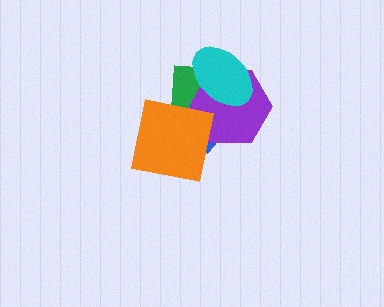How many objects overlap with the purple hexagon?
4 objects overlap with the purple hexagon.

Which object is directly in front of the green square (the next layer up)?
The purple hexagon is directly in front of the green square.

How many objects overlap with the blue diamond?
4 objects overlap with the blue diamond.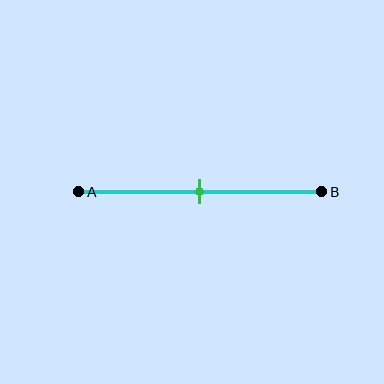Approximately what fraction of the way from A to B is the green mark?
The green mark is approximately 50% of the way from A to B.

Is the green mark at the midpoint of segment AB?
Yes, the mark is approximately at the midpoint.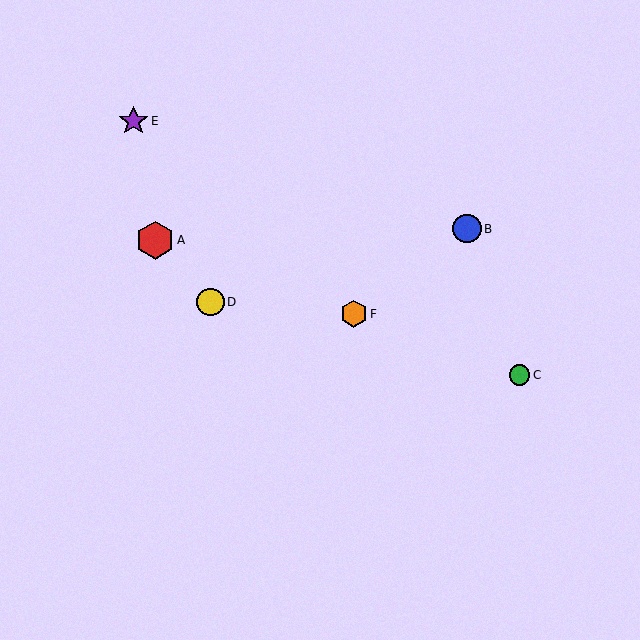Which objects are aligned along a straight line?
Objects A, C, F are aligned along a straight line.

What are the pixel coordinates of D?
Object D is at (210, 302).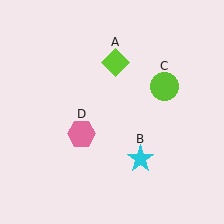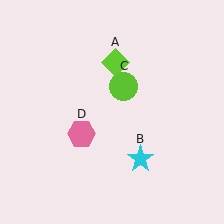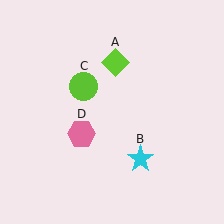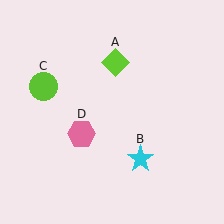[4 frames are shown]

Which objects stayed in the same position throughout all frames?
Lime diamond (object A) and cyan star (object B) and pink hexagon (object D) remained stationary.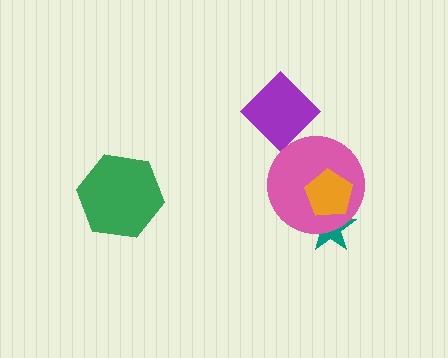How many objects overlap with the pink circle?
2 objects overlap with the pink circle.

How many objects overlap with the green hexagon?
0 objects overlap with the green hexagon.